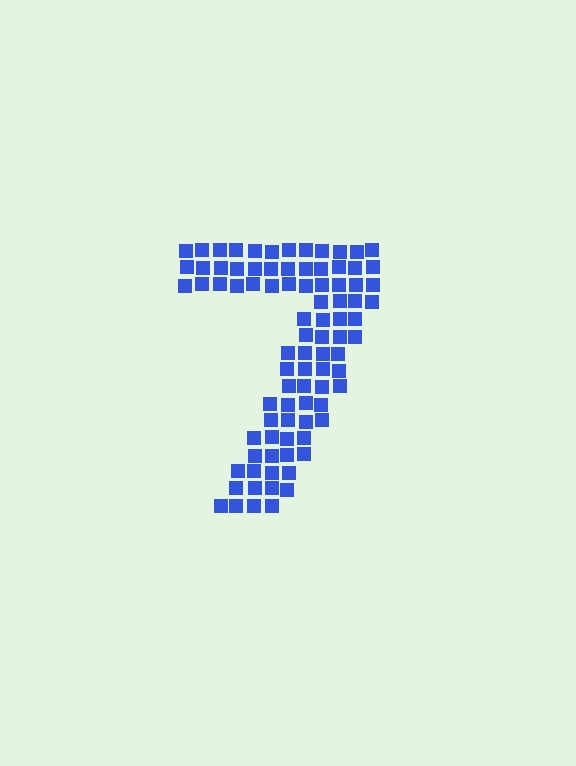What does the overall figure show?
The overall figure shows the digit 7.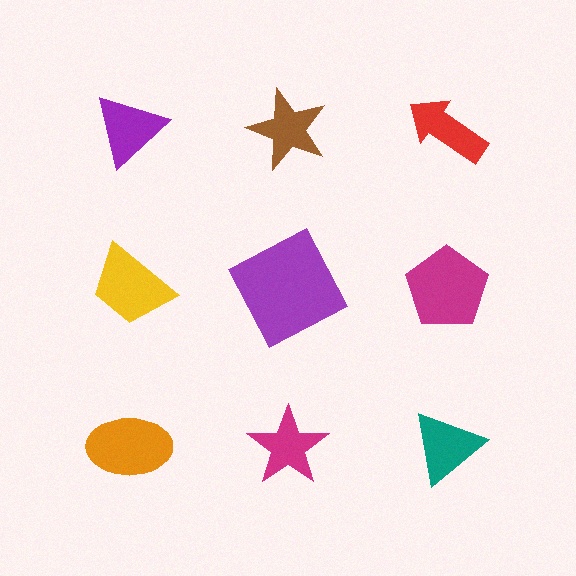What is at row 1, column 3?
A red arrow.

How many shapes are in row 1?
3 shapes.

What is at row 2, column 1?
A yellow trapezoid.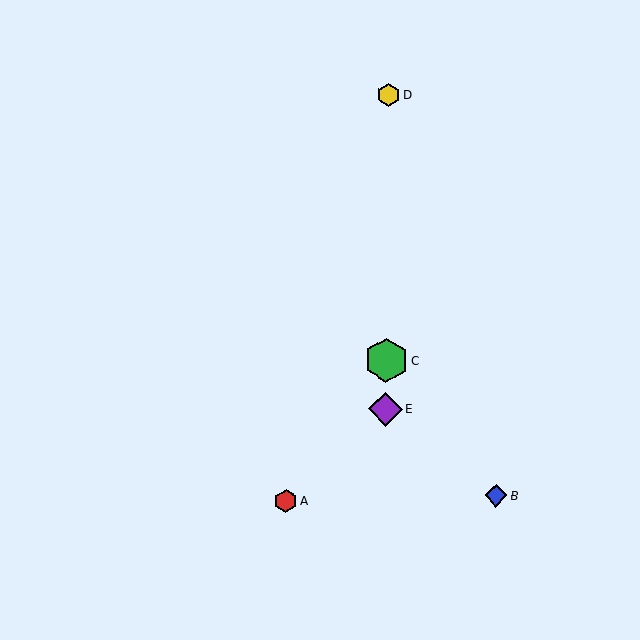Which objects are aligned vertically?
Objects C, D, E are aligned vertically.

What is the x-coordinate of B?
Object B is at x≈496.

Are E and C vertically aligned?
Yes, both are at x≈386.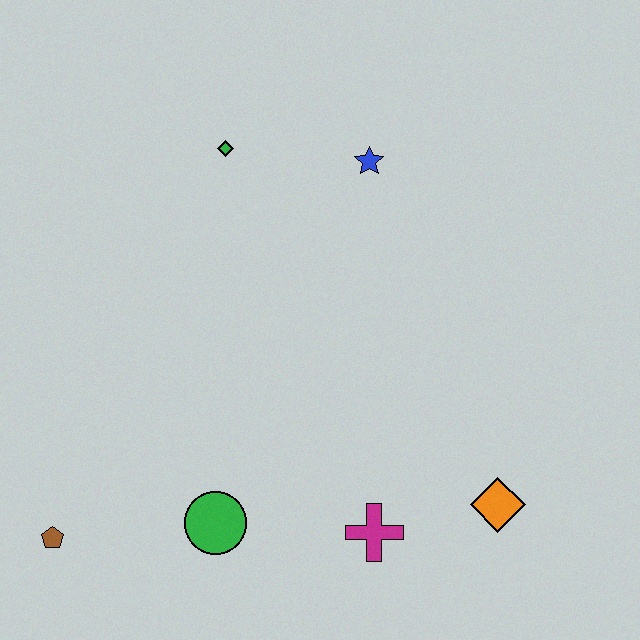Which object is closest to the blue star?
The green diamond is closest to the blue star.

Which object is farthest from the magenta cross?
The green diamond is farthest from the magenta cross.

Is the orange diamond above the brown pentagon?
Yes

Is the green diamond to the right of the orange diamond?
No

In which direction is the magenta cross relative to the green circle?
The magenta cross is to the right of the green circle.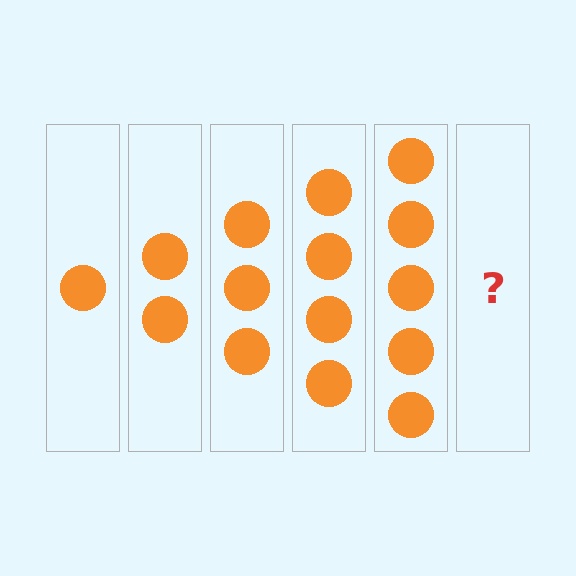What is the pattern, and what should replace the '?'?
The pattern is that each step adds one more circle. The '?' should be 6 circles.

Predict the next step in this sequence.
The next step is 6 circles.